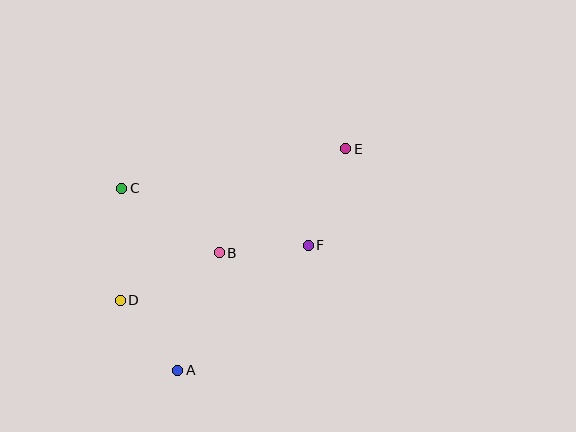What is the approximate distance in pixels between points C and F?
The distance between C and F is approximately 195 pixels.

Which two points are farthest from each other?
Points A and E are farthest from each other.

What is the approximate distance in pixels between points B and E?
The distance between B and E is approximately 164 pixels.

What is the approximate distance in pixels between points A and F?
The distance between A and F is approximately 181 pixels.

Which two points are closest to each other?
Points B and F are closest to each other.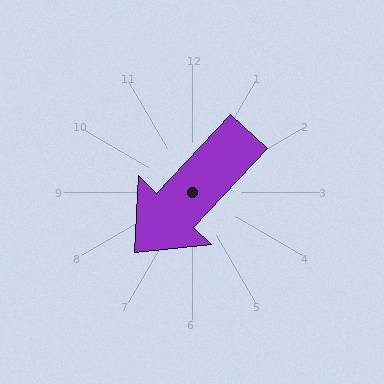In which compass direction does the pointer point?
Southwest.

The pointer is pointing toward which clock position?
Roughly 7 o'clock.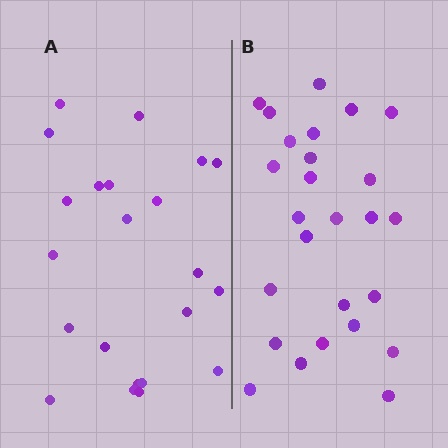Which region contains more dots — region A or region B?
Region B (the right region) has more dots.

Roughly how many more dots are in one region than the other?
Region B has about 4 more dots than region A.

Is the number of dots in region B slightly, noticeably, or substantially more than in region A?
Region B has only slightly more — the two regions are fairly close. The ratio is roughly 1.2 to 1.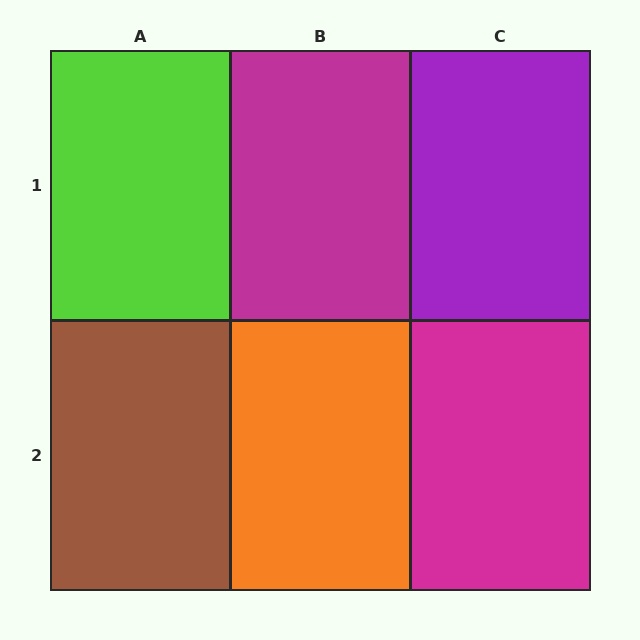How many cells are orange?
1 cell is orange.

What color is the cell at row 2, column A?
Brown.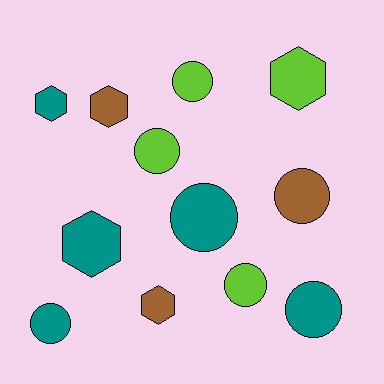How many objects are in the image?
There are 12 objects.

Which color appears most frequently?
Teal, with 5 objects.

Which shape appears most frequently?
Circle, with 7 objects.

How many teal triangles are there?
There are no teal triangles.